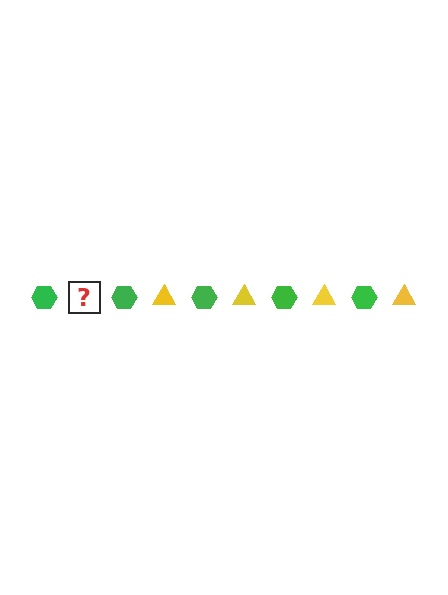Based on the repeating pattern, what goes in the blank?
The blank should be a yellow triangle.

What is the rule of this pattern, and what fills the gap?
The rule is that the pattern alternates between green hexagon and yellow triangle. The gap should be filled with a yellow triangle.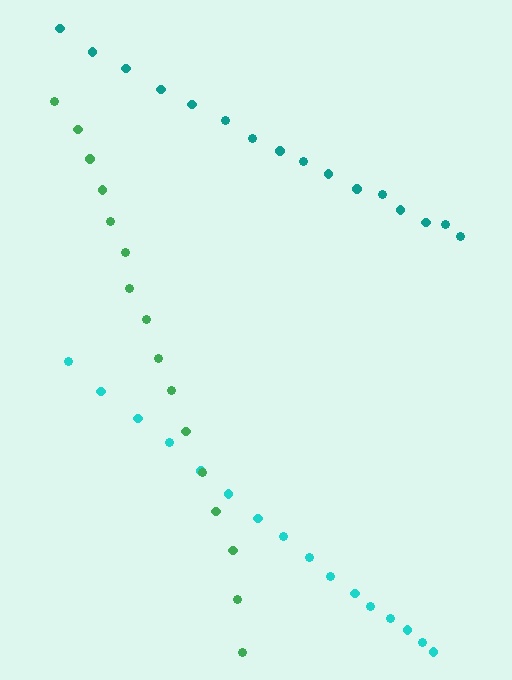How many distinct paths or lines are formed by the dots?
There are 3 distinct paths.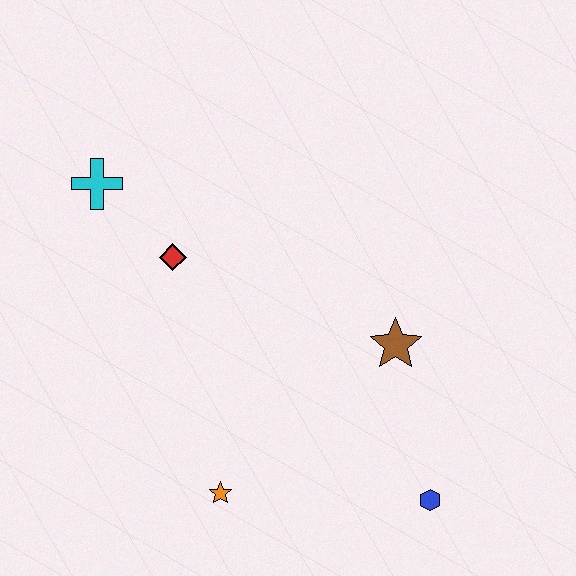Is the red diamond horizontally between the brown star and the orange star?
No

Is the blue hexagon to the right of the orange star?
Yes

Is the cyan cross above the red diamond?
Yes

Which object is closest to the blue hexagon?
The brown star is closest to the blue hexagon.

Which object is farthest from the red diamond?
The blue hexagon is farthest from the red diamond.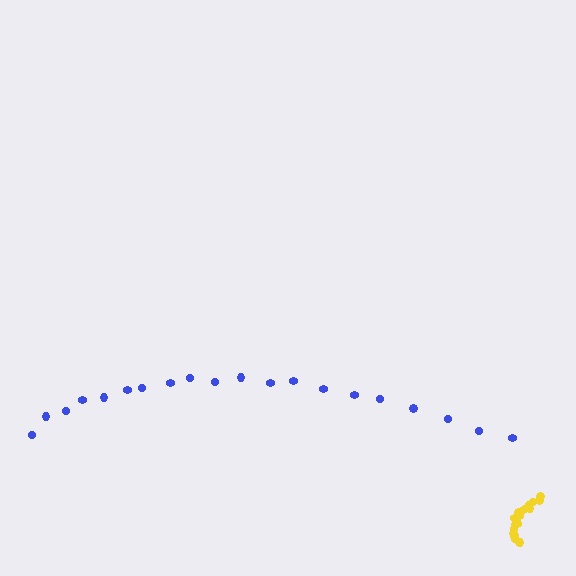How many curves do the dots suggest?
There are 2 distinct paths.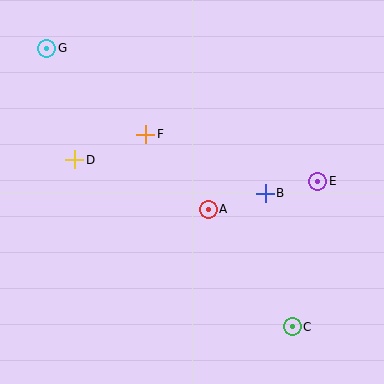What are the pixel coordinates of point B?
Point B is at (265, 193).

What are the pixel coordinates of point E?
Point E is at (318, 181).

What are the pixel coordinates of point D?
Point D is at (75, 160).